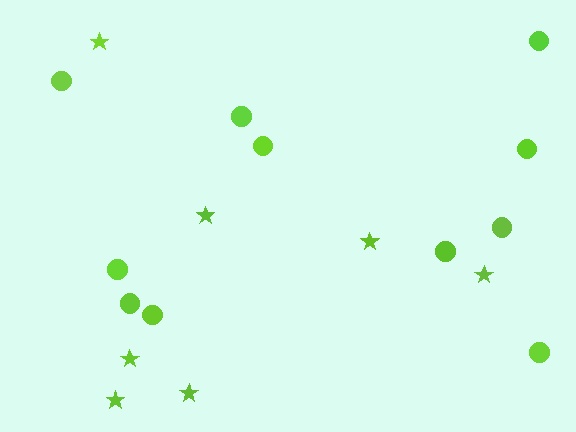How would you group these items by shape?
There are 2 groups: one group of circles (11) and one group of stars (7).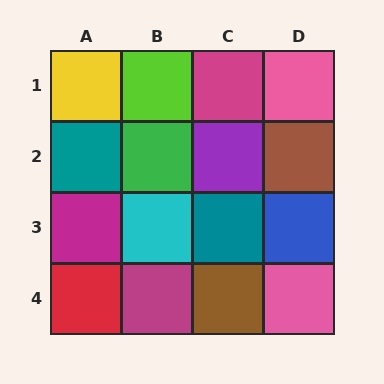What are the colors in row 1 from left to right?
Yellow, lime, magenta, pink.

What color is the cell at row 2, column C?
Purple.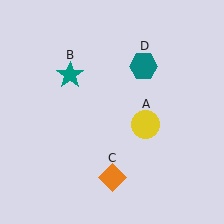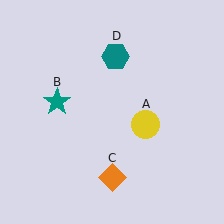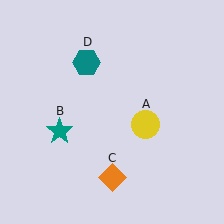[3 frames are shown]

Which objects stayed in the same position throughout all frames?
Yellow circle (object A) and orange diamond (object C) remained stationary.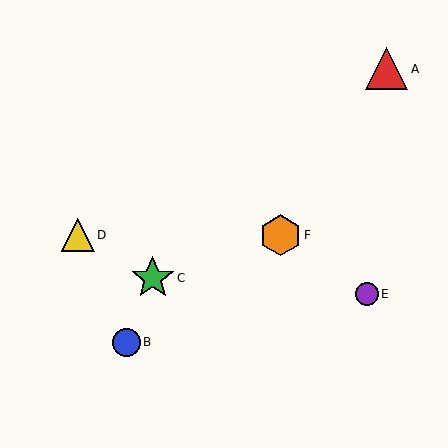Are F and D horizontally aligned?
Yes, both are at y≈235.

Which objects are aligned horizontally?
Objects D, F are aligned horizontally.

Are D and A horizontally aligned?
No, D is at y≈235 and A is at y≈69.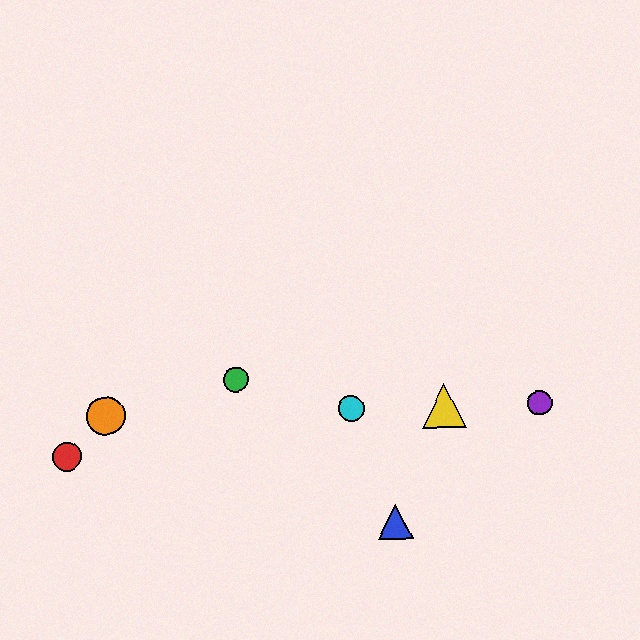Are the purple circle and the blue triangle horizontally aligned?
No, the purple circle is at y≈403 and the blue triangle is at y≈522.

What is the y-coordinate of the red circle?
The red circle is at y≈457.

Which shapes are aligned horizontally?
The yellow triangle, the purple circle, the orange circle, the cyan circle are aligned horizontally.